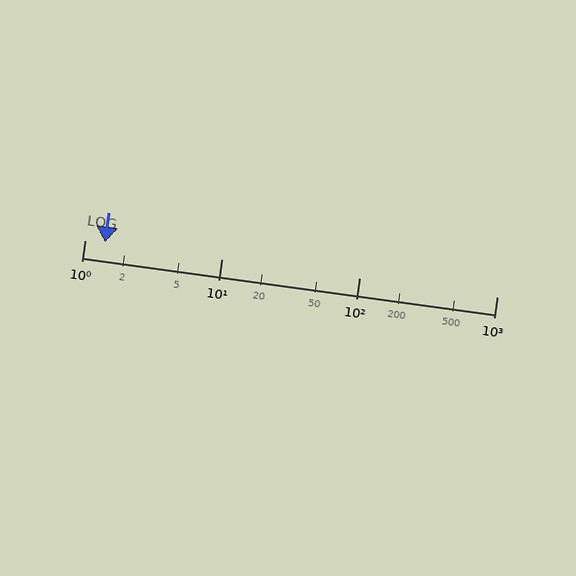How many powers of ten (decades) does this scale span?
The scale spans 3 decades, from 1 to 1000.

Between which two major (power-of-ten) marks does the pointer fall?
The pointer is between 1 and 10.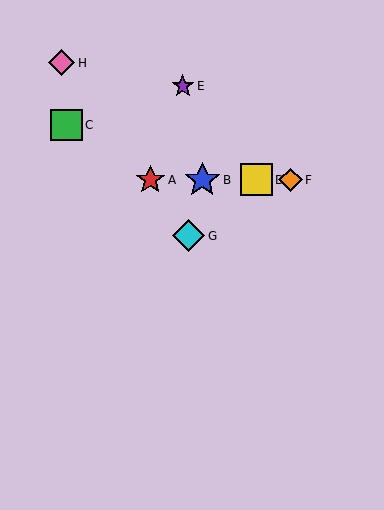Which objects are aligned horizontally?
Objects A, B, D, F are aligned horizontally.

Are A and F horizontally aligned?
Yes, both are at y≈180.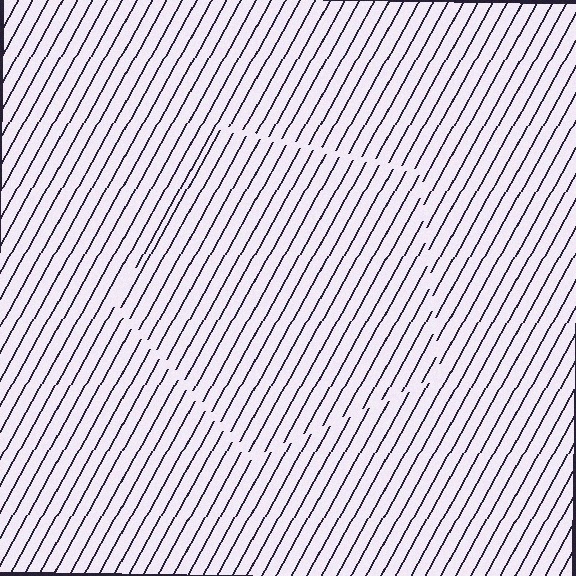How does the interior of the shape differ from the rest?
The interior of the shape contains the same grating, shifted by half a period — the contour is defined by the phase discontinuity where line-ends from the inner and outer gratings abut.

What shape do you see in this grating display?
An illusory pentagon. The interior of the shape contains the same grating, shifted by half a period — the contour is defined by the phase discontinuity where line-ends from the inner and outer gratings abut.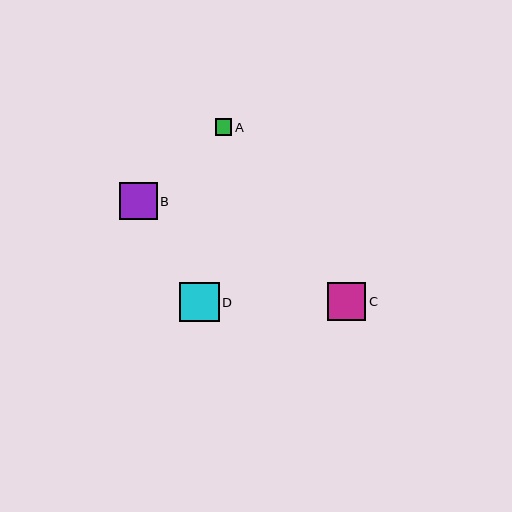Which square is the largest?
Square D is the largest with a size of approximately 40 pixels.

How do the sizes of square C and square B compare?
Square C and square B are approximately the same size.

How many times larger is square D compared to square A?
Square D is approximately 2.4 times the size of square A.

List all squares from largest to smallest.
From largest to smallest: D, C, B, A.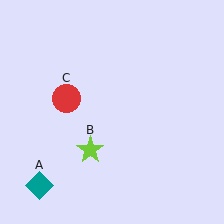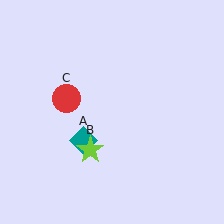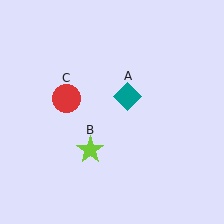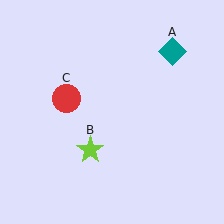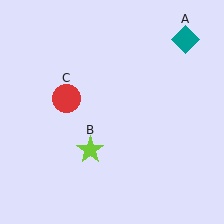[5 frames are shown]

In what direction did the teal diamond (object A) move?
The teal diamond (object A) moved up and to the right.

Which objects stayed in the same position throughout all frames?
Lime star (object B) and red circle (object C) remained stationary.